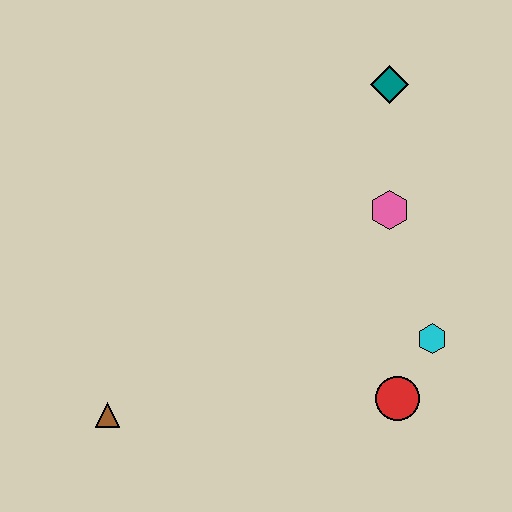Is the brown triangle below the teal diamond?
Yes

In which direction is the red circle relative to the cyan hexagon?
The red circle is below the cyan hexagon.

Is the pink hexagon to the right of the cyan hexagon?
No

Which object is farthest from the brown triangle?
The teal diamond is farthest from the brown triangle.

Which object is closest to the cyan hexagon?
The red circle is closest to the cyan hexagon.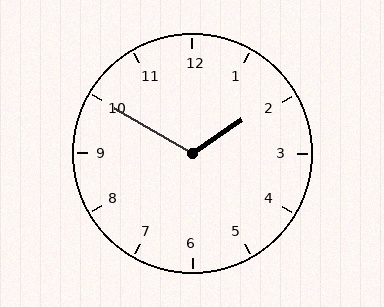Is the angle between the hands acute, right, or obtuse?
It is obtuse.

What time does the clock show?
1:50.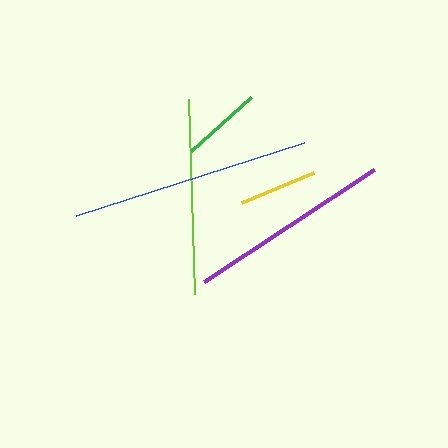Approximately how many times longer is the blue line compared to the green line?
The blue line is approximately 3.0 times the length of the green line.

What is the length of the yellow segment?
The yellow segment is approximately 78 pixels long.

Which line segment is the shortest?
The yellow line is the shortest at approximately 78 pixels.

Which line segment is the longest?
The blue line is the longest at approximately 239 pixels.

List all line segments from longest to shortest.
From longest to shortest: blue, purple, lime, green, yellow.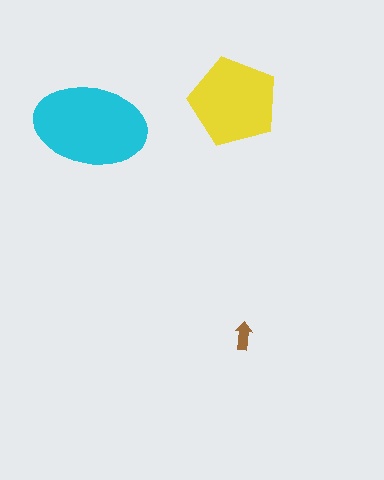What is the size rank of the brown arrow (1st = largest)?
3rd.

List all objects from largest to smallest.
The cyan ellipse, the yellow pentagon, the brown arrow.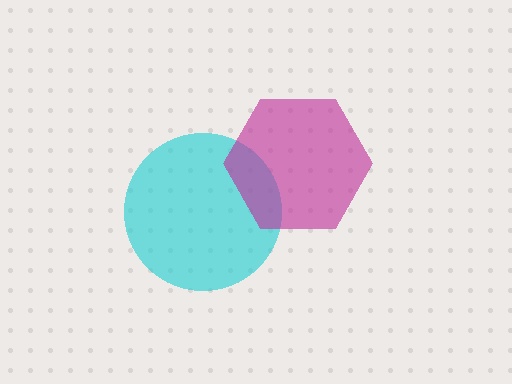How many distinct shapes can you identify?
There are 2 distinct shapes: a cyan circle, a magenta hexagon.